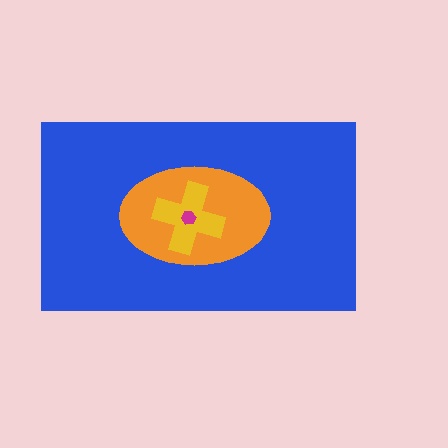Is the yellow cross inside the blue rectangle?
Yes.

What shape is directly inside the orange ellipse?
The yellow cross.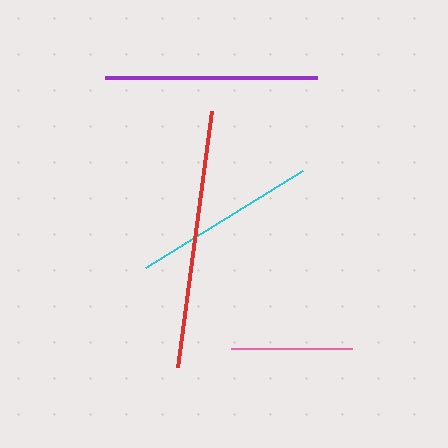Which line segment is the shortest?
The pink line is the shortest at approximately 122 pixels.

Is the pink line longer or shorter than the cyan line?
The cyan line is longer than the pink line.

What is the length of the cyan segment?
The cyan segment is approximately 184 pixels long.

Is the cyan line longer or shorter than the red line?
The red line is longer than the cyan line.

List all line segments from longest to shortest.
From longest to shortest: red, purple, cyan, pink.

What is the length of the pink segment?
The pink segment is approximately 122 pixels long.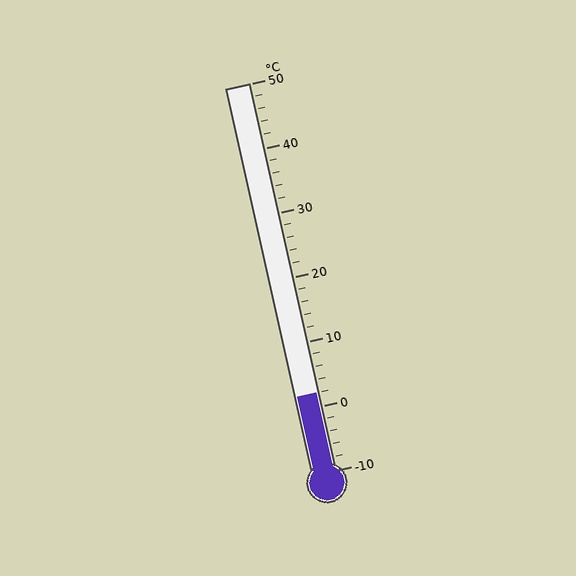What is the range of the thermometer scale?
The thermometer scale ranges from -10°C to 50°C.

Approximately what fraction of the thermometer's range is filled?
The thermometer is filled to approximately 20% of its range.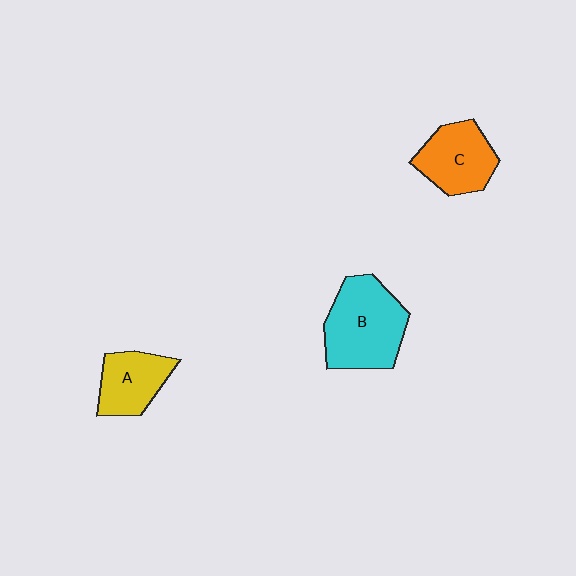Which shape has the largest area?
Shape B (cyan).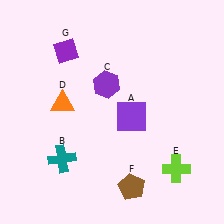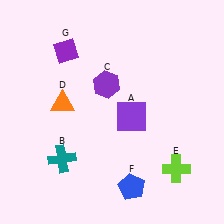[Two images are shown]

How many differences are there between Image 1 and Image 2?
There is 1 difference between the two images.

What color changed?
The pentagon (F) changed from brown in Image 1 to blue in Image 2.